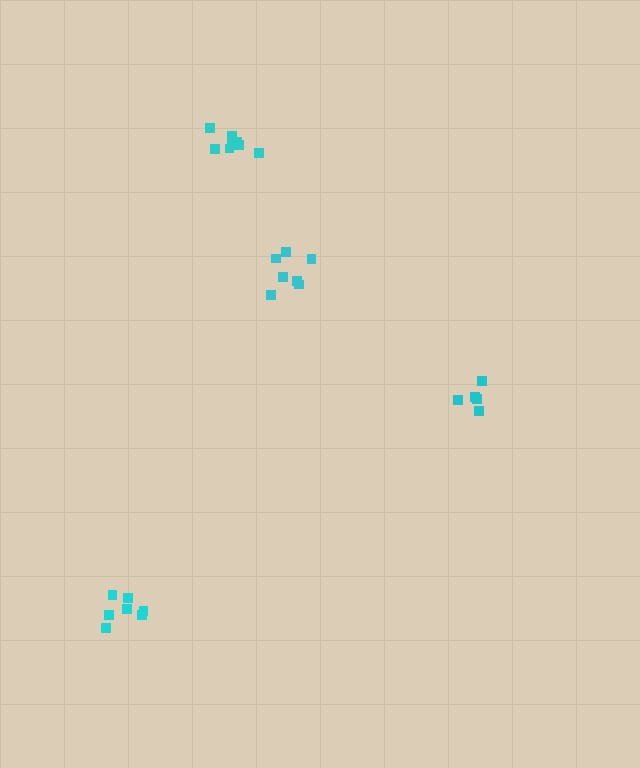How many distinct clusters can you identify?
There are 4 distinct clusters.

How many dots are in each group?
Group 1: 7 dots, Group 2: 7 dots, Group 3: 8 dots, Group 4: 5 dots (27 total).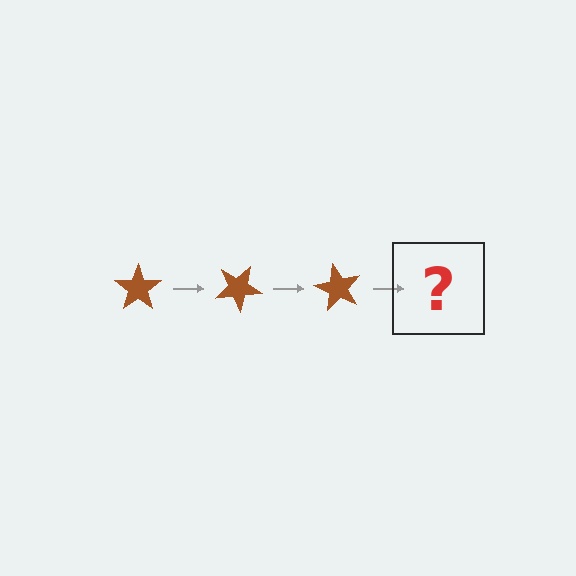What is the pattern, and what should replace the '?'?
The pattern is that the star rotates 30 degrees each step. The '?' should be a brown star rotated 90 degrees.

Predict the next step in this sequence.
The next step is a brown star rotated 90 degrees.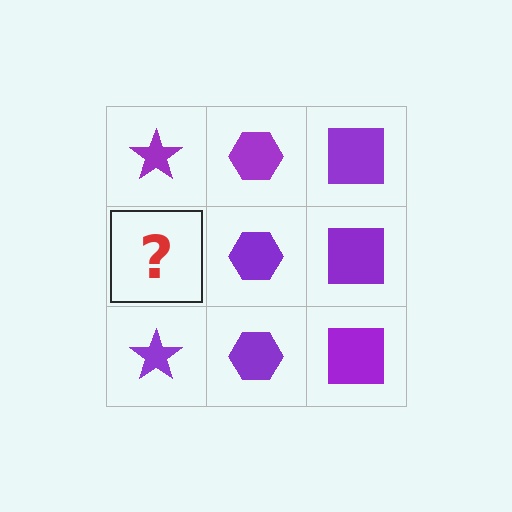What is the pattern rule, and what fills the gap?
The rule is that each column has a consistent shape. The gap should be filled with a purple star.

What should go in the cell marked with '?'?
The missing cell should contain a purple star.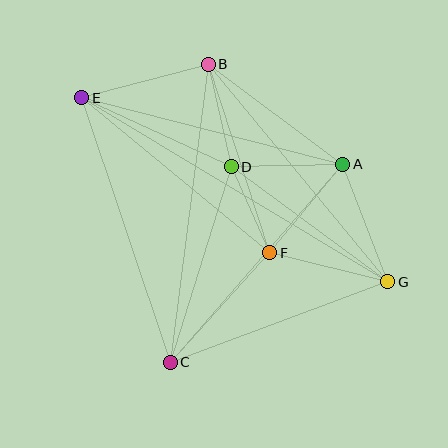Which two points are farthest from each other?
Points E and G are farthest from each other.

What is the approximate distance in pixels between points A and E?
The distance between A and E is approximately 270 pixels.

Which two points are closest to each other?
Points D and F are closest to each other.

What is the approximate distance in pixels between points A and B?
The distance between A and B is approximately 168 pixels.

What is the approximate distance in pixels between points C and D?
The distance between C and D is approximately 205 pixels.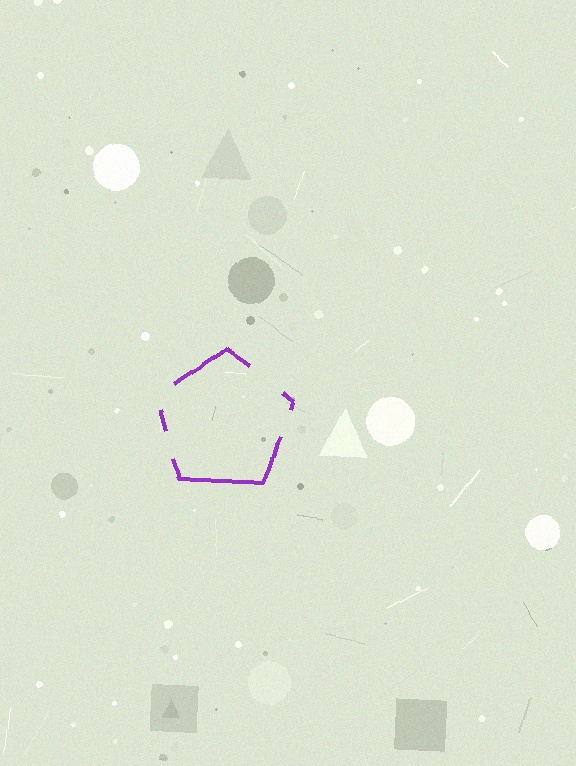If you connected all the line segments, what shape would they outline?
They would outline a pentagon.